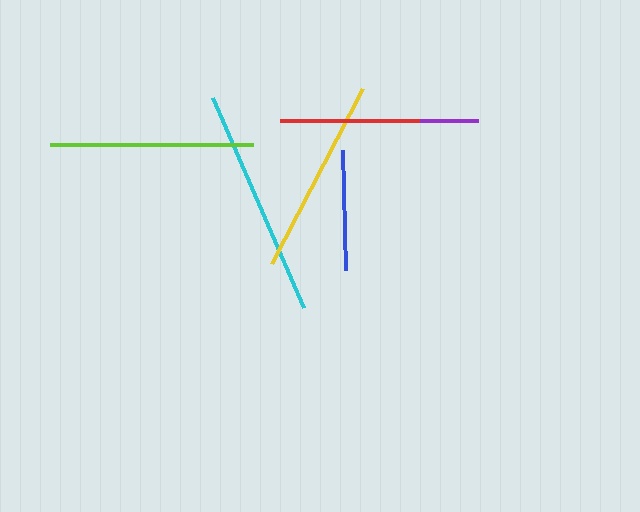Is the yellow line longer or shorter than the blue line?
The yellow line is longer than the blue line.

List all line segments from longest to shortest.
From longest to shortest: cyan, lime, yellow, red, blue, purple.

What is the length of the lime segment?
The lime segment is approximately 203 pixels long.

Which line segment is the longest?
The cyan line is the longest at approximately 228 pixels.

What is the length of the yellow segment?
The yellow segment is approximately 197 pixels long.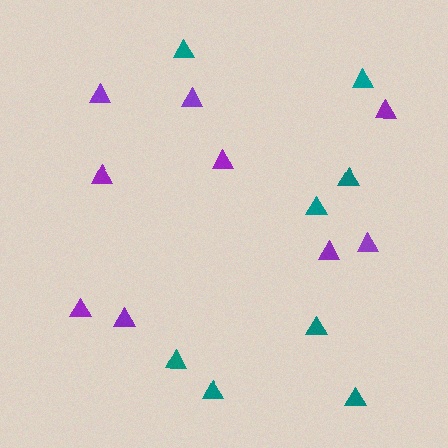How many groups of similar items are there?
There are 2 groups: one group of teal triangles (8) and one group of purple triangles (9).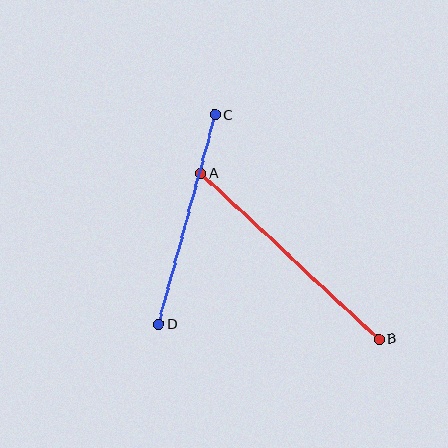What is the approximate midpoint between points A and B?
The midpoint is at approximately (290, 256) pixels.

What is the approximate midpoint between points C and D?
The midpoint is at approximately (187, 220) pixels.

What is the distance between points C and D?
The distance is approximately 217 pixels.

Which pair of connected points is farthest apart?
Points A and B are farthest apart.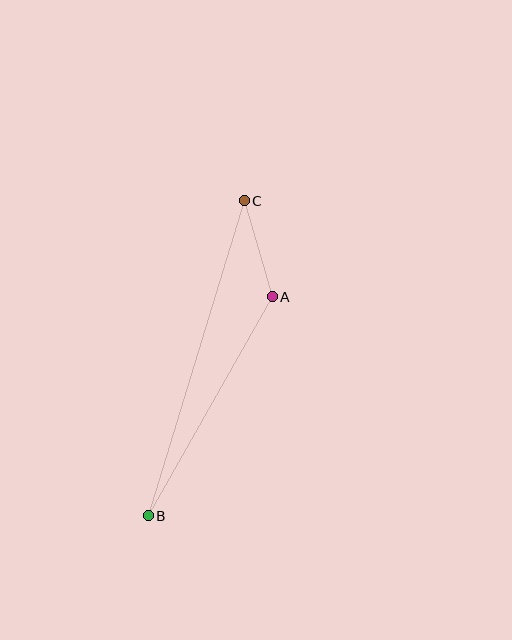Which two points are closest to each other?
Points A and C are closest to each other.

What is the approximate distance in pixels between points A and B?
The distance between A and B is approximately 252 pixels.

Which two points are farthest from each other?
Points B and C are farthest from each other.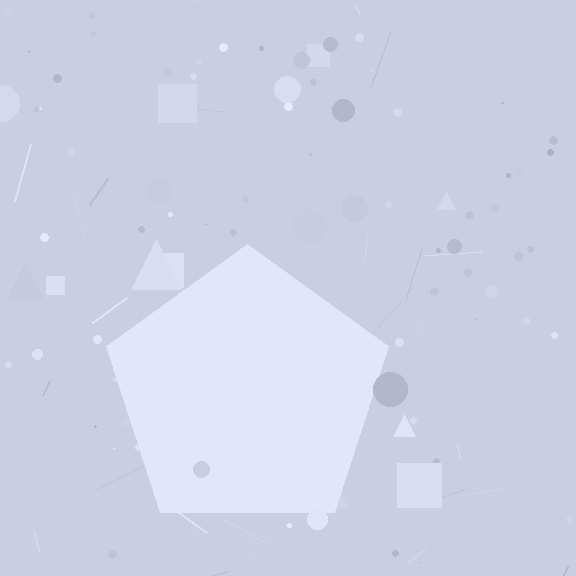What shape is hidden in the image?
A pentagon is hidden in the image.